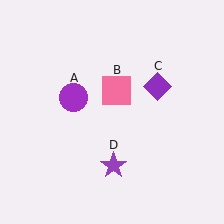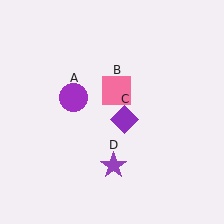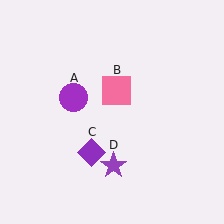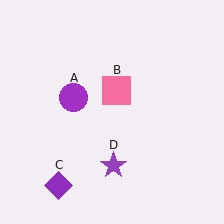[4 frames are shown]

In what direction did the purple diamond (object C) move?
The purple diamond (object C) moved down and to the left.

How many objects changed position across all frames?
1 object changed position: purple diamond (object C).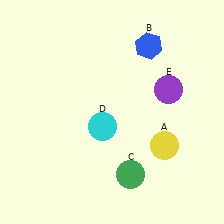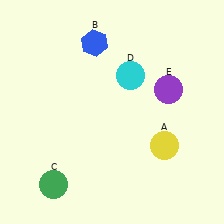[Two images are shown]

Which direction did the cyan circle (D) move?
The cyan circle (D) moved up.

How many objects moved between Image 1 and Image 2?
3 objects moved between the two images.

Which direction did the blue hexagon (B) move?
The blue hexagon (B) moved left.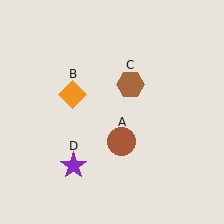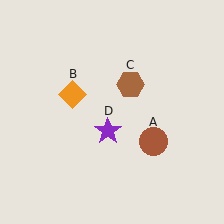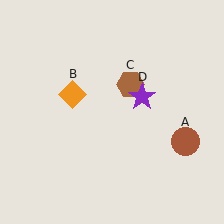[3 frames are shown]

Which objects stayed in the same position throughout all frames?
Orange diamond (object B) and brown hexagon (object C) remained stationary.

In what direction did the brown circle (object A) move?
The brown circle (object A) moved right.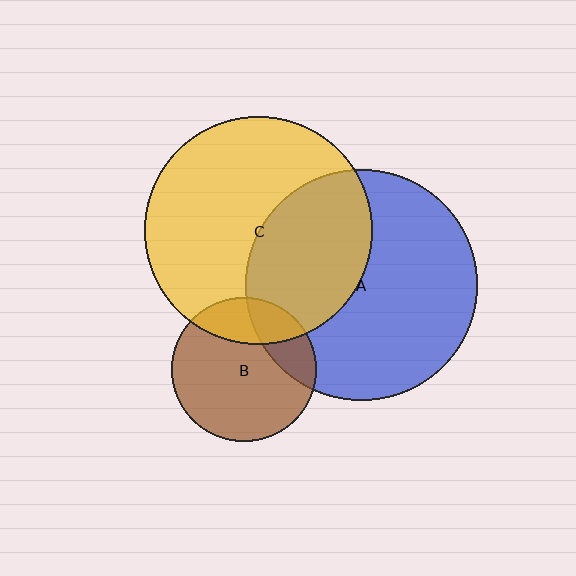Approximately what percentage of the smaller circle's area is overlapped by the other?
Approximately 25%.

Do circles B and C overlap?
Yes.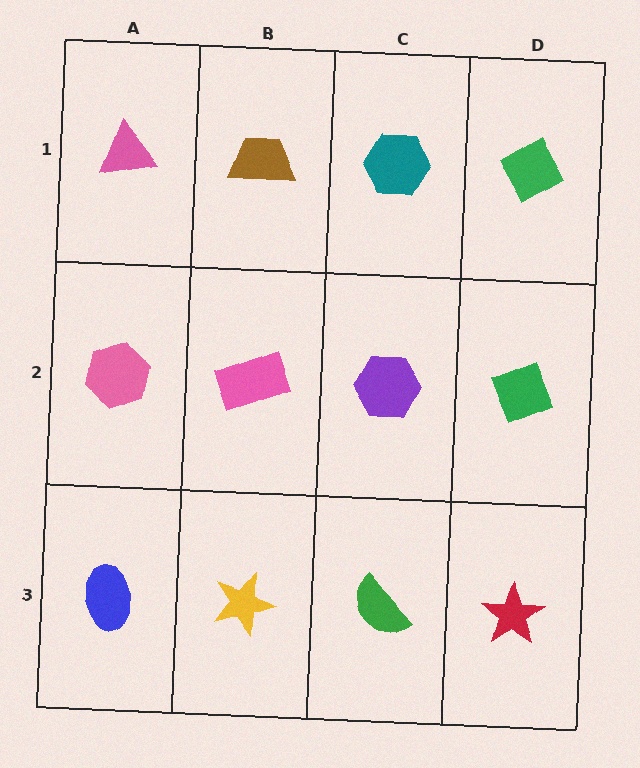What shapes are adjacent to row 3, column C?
A purple hexagon (row 2, column C), a yellow star (row 3, column B), a red star (row 3, column D).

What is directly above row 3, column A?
A pink hexagon.